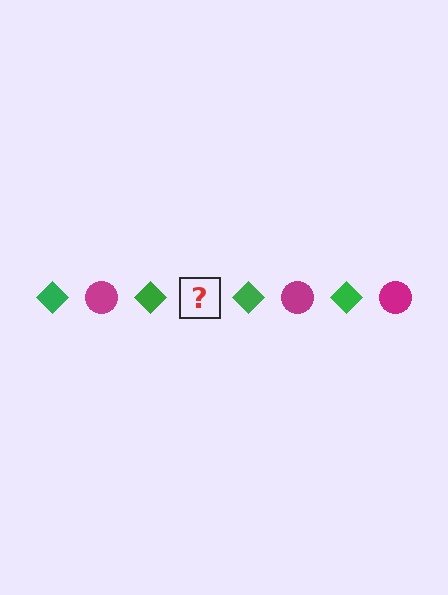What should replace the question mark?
The question mark should be replaced with a magenta circle.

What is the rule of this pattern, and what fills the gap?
The rule is that the pattern alternates between green diamond and magenta circle. The gap should be filled with a magenta circle.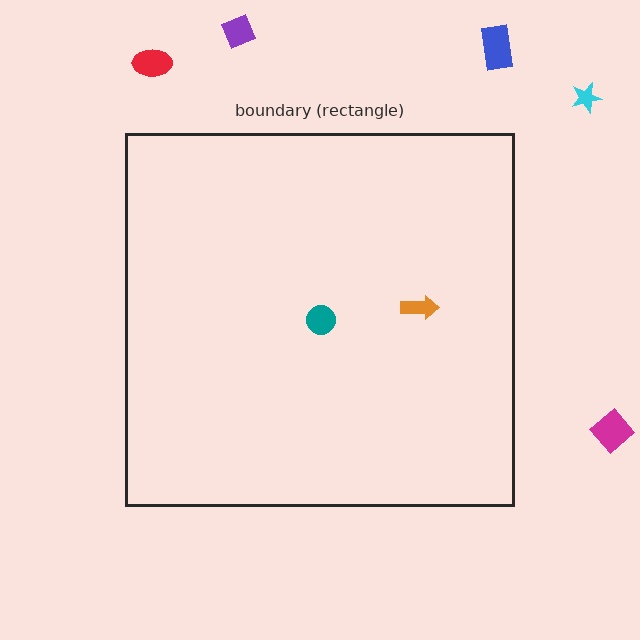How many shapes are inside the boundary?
2 inside, 5 outside.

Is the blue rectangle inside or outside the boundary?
Outside.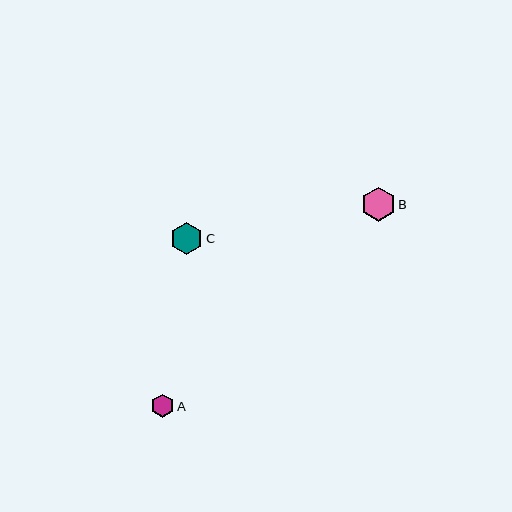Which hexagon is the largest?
Hexagon B is the largest with a size of approximately 34 pixels.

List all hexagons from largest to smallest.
From largest to smallest: B, C, A.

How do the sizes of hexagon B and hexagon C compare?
Hexagon B and hexagon C are approximately the same size.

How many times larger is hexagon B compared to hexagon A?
Hexagon B is approximately 1.5 times the size of hexagon A.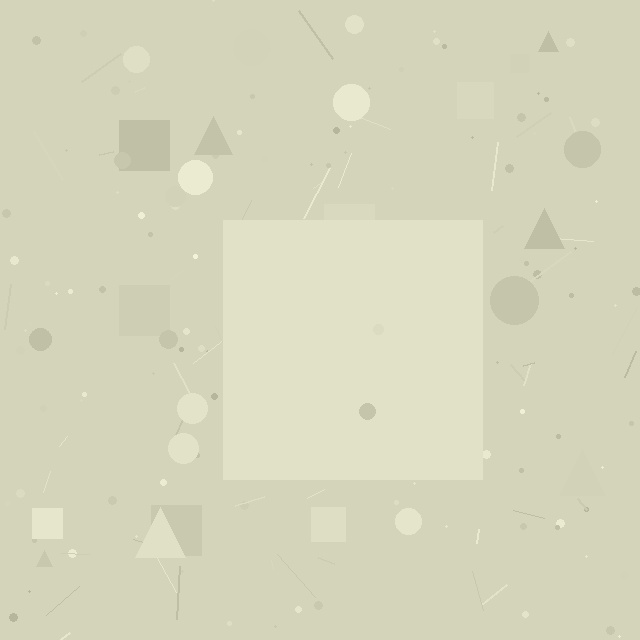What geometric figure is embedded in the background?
A square is embedded in the background.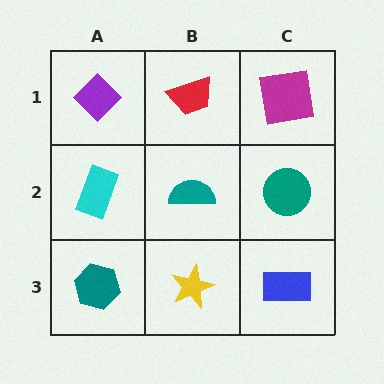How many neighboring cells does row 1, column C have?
2.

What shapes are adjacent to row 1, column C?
A teal circle (row 2, column C), a red trapezoid (row 1, column B).